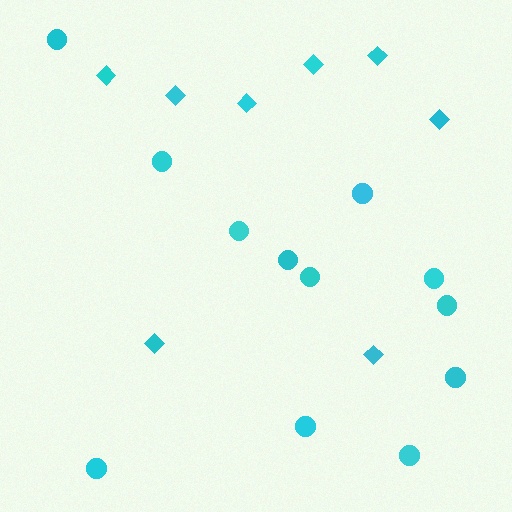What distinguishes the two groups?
There are 2 groups: one group of diamonds (8) and one group of circles (12).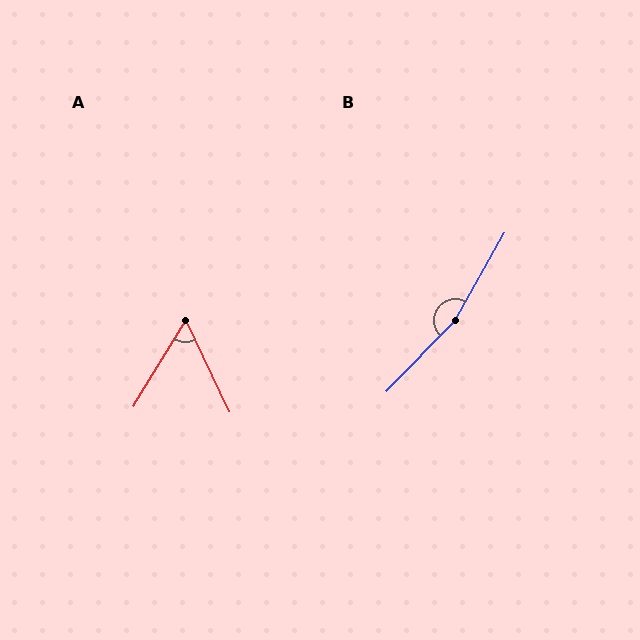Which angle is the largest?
B, at approximately 165 degrees.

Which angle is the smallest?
A, at approximately 57 degrees.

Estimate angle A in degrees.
Approximately 57 degrees.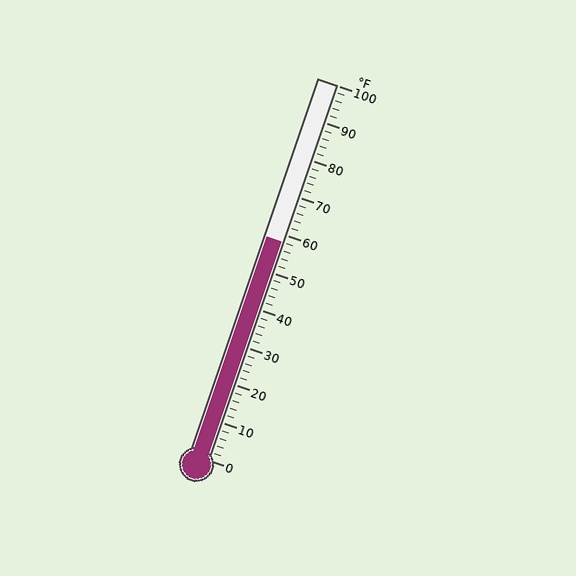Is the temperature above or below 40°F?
The temperature is above 40°F.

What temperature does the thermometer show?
The thermometer shows approximately 58°F.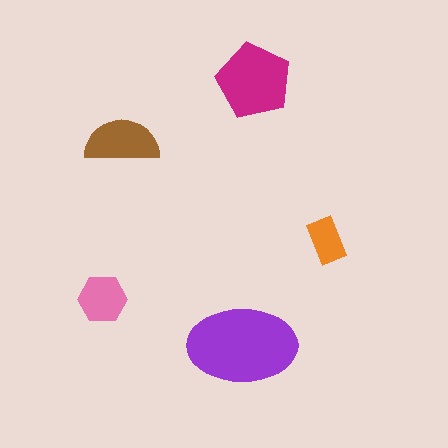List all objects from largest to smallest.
The purple ellipse, the magenta pentagon, the brown semicircle, the pink hexagon, the orange rectangle.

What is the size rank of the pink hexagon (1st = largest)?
4th.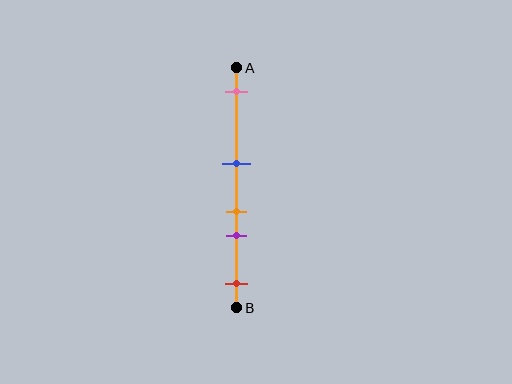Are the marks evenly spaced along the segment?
No, the marks are not evenly spaced.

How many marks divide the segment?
There are 5 marks dividing the segment.